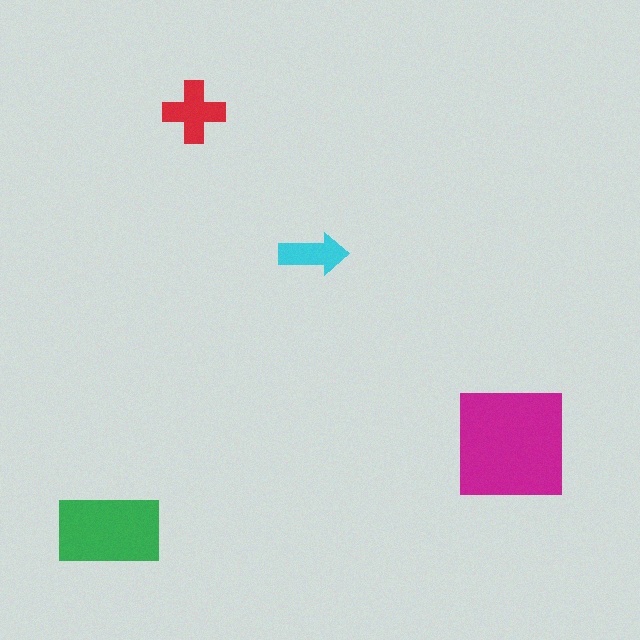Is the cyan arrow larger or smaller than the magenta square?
Smaller.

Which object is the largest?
The magenta square.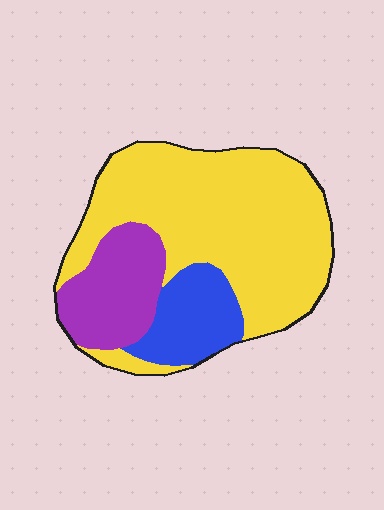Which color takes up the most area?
Yellow, at roughly 65%.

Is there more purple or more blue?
Purple.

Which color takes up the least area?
Blue, at roughly 15%.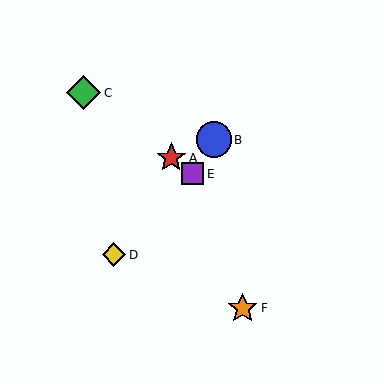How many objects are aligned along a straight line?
3 objects (A, C, E) are aligned along a straight line.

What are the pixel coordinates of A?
Object A is at (171, 158).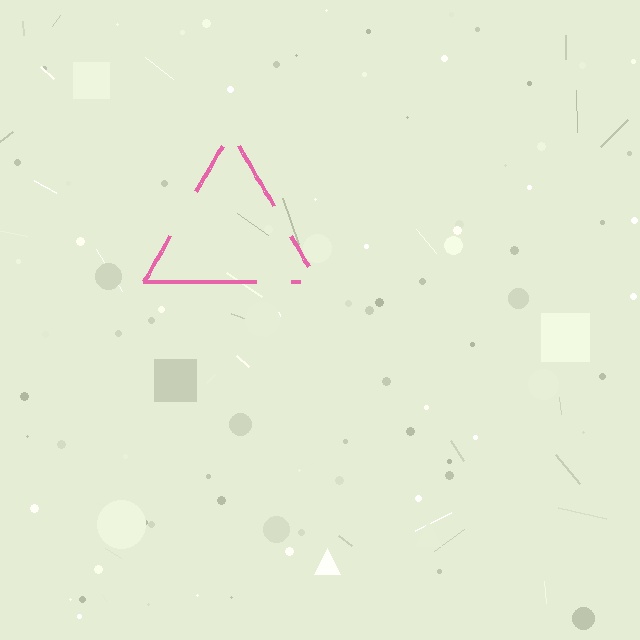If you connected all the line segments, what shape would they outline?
They would outline a triangle.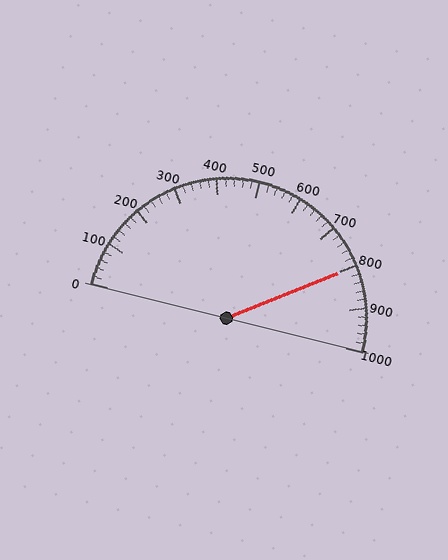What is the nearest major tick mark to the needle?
The nearest major tick mark is 800.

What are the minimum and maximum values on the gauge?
The gauge ranges from 0 to 1000.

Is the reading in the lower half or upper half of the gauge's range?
The reading is in the upper half of the range (0 to 1000).